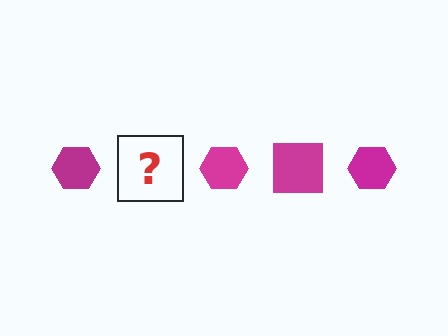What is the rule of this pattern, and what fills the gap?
The rule is that the pattern cycles through hexagon, square shapes in magenta. The gap should be filled with a magenta square.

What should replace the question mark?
The question mark should be replaced with a magenta square.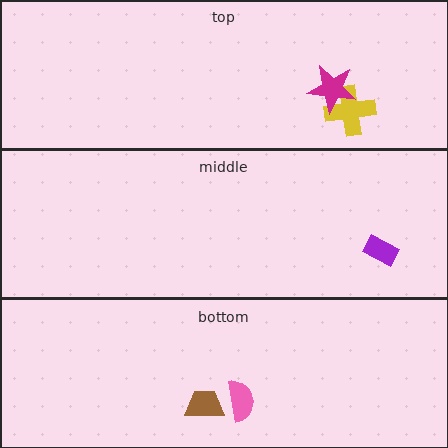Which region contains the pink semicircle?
The bottom region.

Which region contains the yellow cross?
The top region.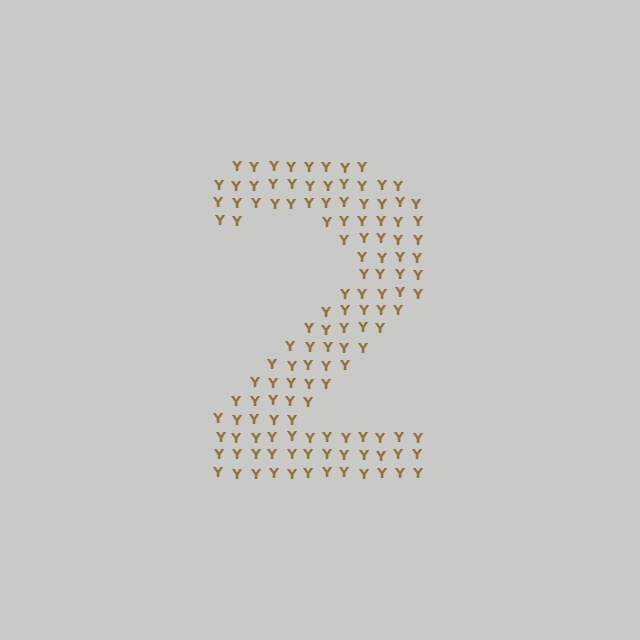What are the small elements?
The small elements are letter Y's.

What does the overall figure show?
The overall figure shows the digit 2.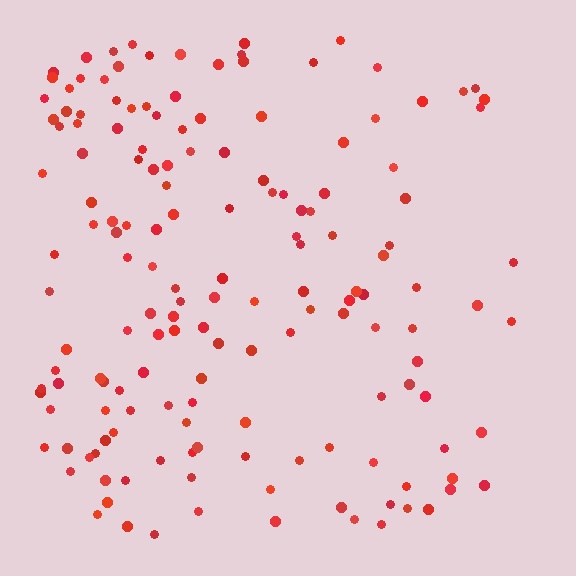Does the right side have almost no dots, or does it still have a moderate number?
Still a moderate number, just noticeably fewer than the left.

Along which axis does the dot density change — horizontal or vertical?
Horizontal.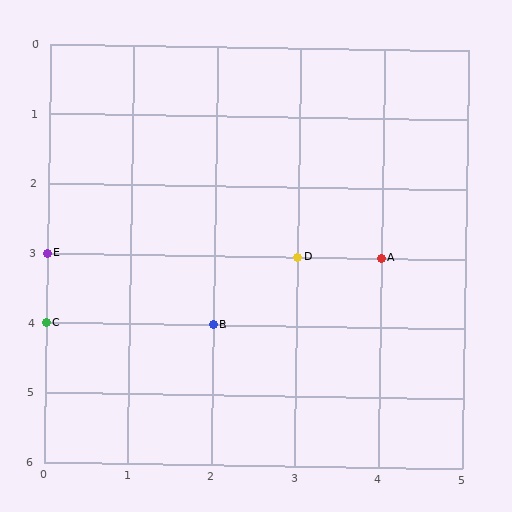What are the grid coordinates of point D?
Point D is at grid coordinates (3, 3).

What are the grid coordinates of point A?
Point A is at grid coordinates (4, 3).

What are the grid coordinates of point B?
Point B is at grid coordinates (2, 4).